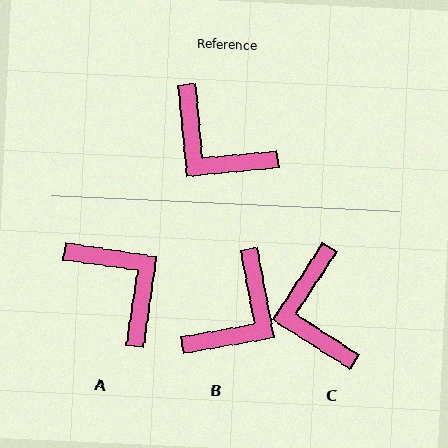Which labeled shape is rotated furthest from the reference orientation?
A, about 166 degrees away.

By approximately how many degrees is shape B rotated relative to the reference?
Approximately 95 degrees counter-clockwise.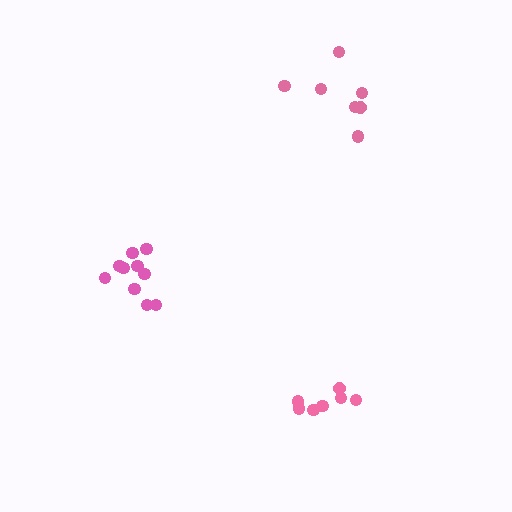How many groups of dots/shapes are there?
There are 3 groups.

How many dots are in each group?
Group 1: 10 dots, Group 2: 7 dots, Group 3: 7 dots (24 total).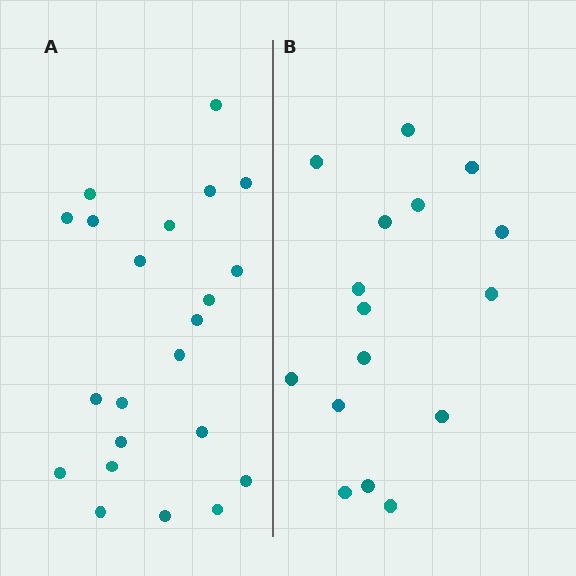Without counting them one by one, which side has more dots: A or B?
Region A (the left region) has more dots.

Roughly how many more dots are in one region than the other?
Region A has about 6 more dots than region B.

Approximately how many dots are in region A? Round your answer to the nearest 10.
About 20 dots. (The exact count is 22, which rounds to 20.)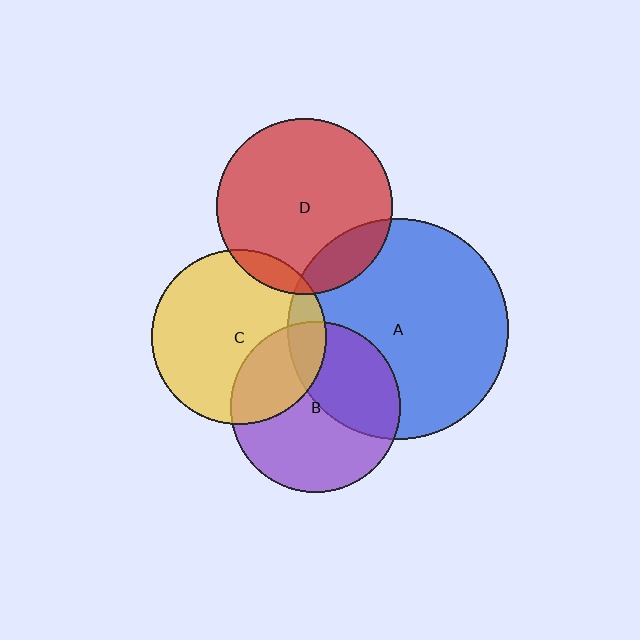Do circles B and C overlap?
Yes.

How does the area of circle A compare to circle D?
Approximately 1.6 times.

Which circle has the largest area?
Circle A (blue).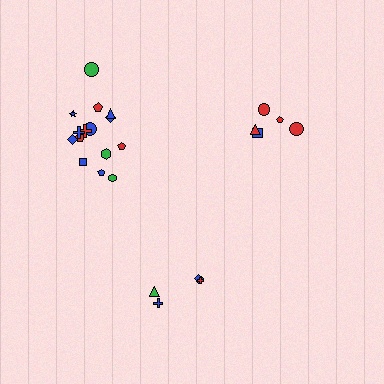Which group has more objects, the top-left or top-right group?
The top-left group.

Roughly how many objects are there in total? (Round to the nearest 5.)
Roughly 25 objects in total.